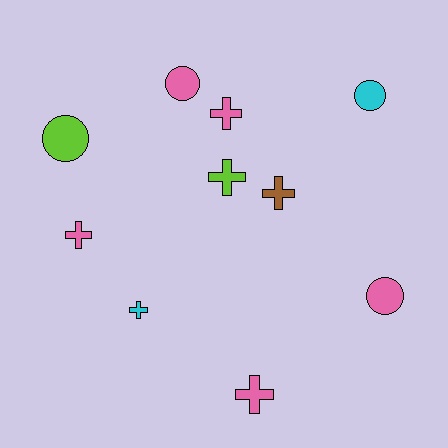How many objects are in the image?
There are 10 objects.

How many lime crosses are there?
There is 1 lime cross.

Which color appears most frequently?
Pink, with 5 objects.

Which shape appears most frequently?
Cross, with 6 objects.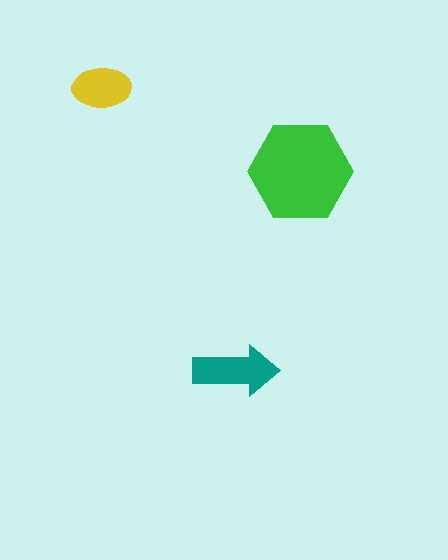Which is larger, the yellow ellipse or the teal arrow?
The teal arrow.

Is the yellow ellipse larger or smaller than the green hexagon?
Smaller.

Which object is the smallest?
The yellow ellipse.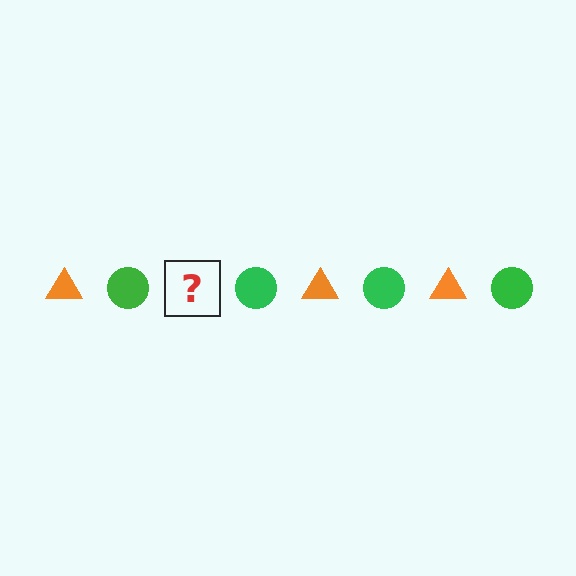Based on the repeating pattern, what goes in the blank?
The blank should be an orange triangle.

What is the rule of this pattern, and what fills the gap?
The rule is that the pattern alternates between orange triangle and green circle. The gap should be filled with an orange triangle.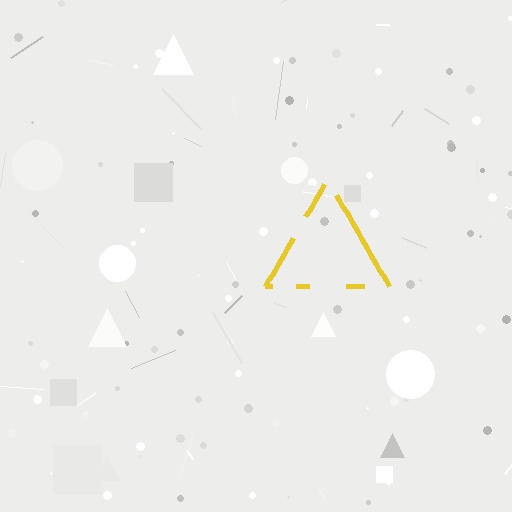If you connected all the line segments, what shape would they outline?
They would outline a triangle.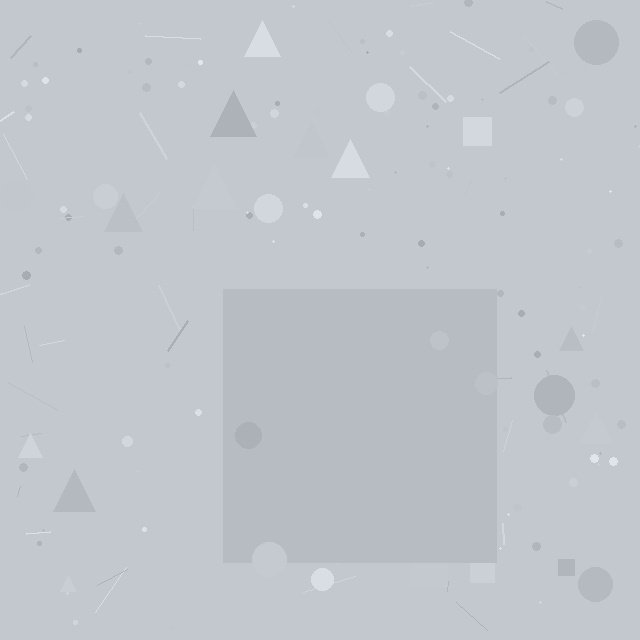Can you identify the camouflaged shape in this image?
The camouflaged shape is a square.